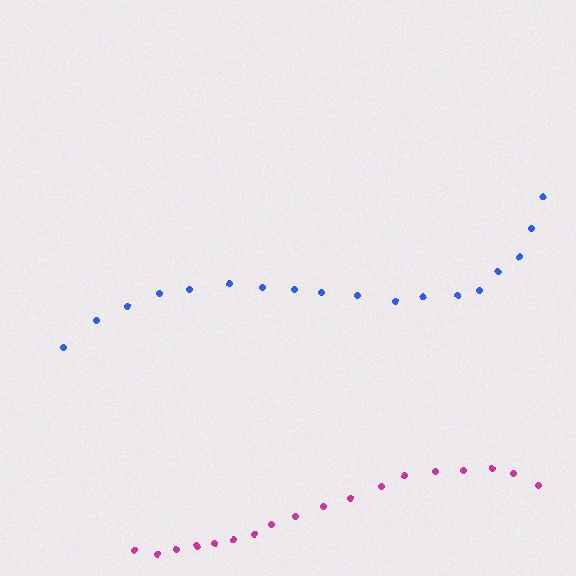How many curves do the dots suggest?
There are 2 distinct paths.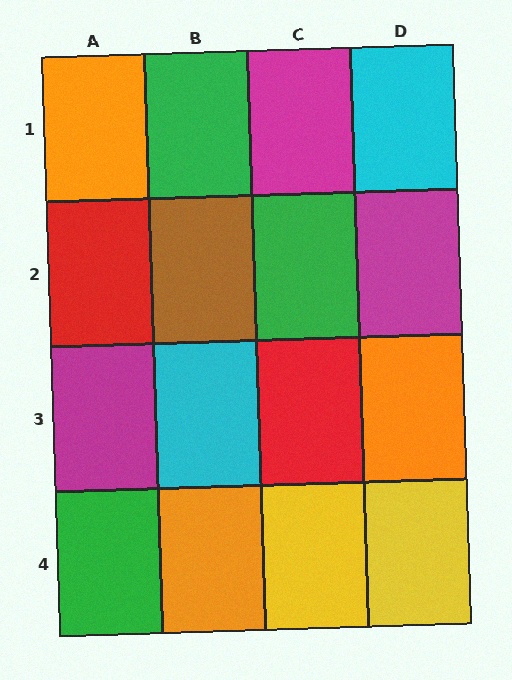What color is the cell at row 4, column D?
Yellow.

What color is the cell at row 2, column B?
Brown.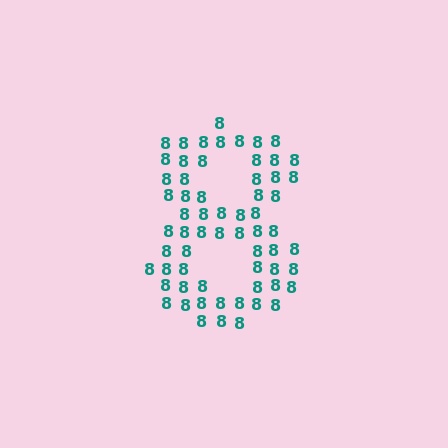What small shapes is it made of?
It is made of small digit 8's.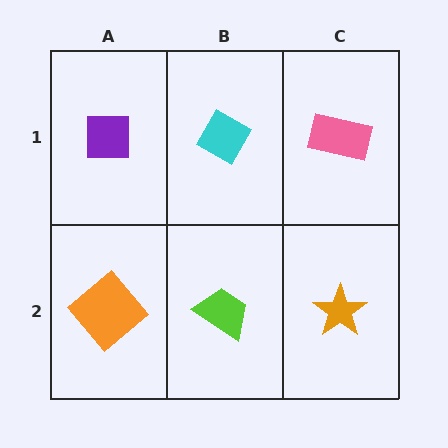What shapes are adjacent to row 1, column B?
A lime trapezoid (row 2, column B), a purple square (row 1, column A), a pink rectangle (row 1, column C).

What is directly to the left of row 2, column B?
An orange diamond.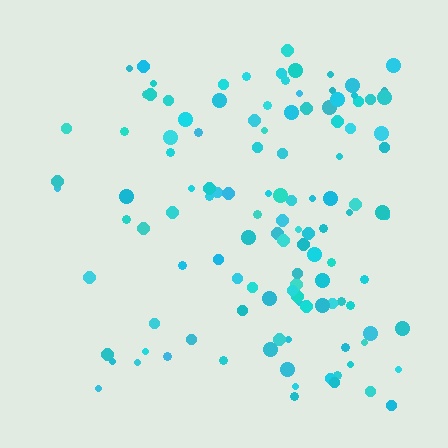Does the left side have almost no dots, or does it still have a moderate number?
Still a moderate number, just noticeably fewer than the right.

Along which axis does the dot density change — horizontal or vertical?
Horizontal.